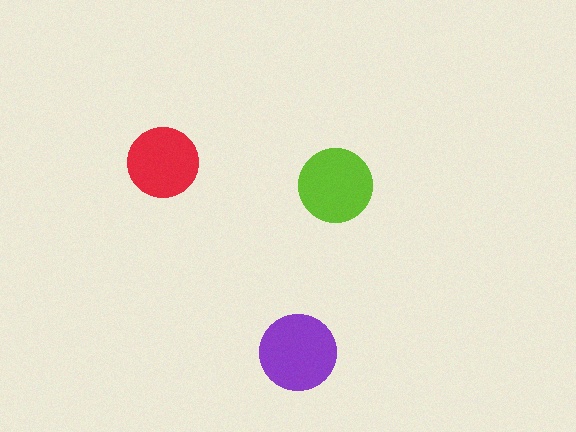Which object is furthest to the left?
The red circle is leftmost.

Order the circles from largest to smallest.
the purple one, the lime one, the red one.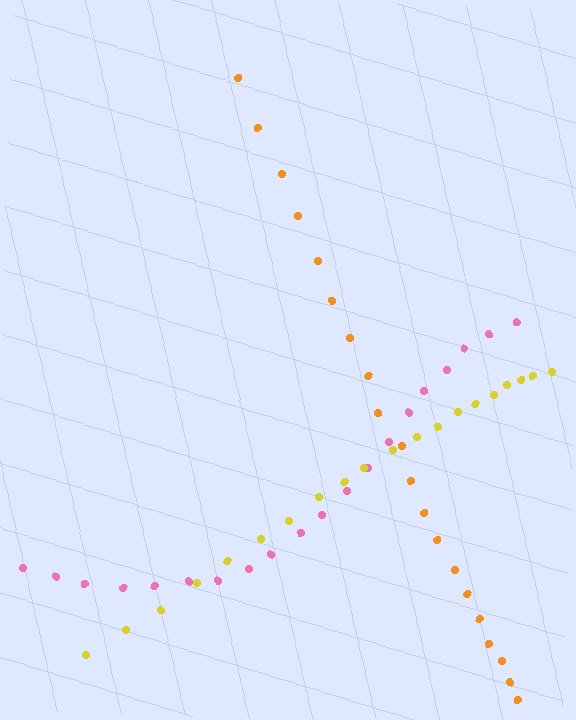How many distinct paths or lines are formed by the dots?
There are 3 distinct paths.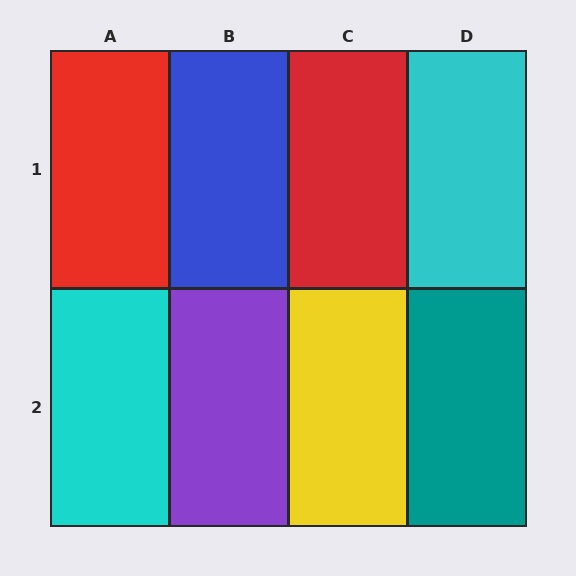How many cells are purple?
1 cell is purple.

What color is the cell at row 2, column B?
Purple.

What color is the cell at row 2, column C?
Yellow.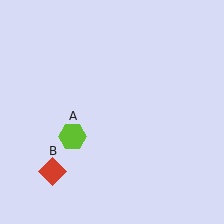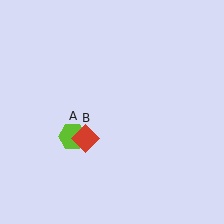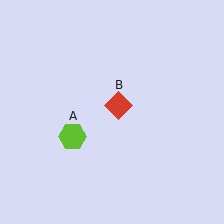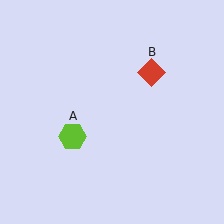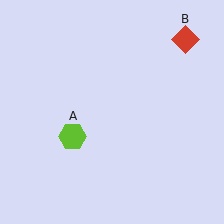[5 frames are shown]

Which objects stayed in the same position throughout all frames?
Lime hexagon (object A) remained stationary.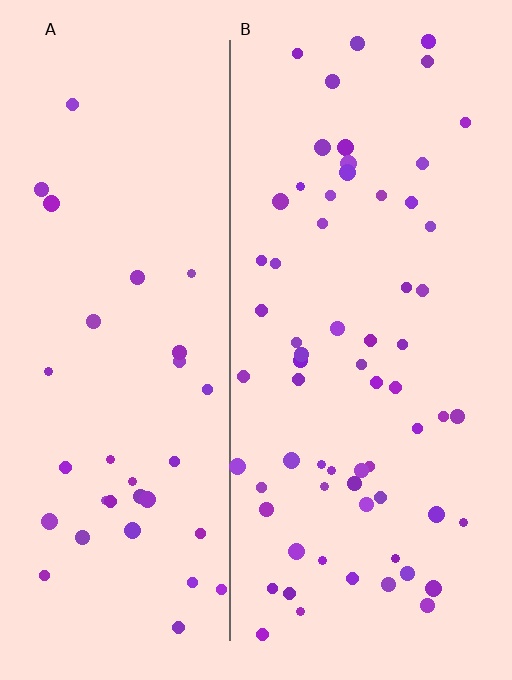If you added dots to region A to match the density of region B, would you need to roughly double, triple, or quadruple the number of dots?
Approximately double.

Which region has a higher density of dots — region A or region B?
B (the right).